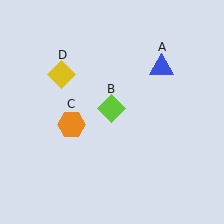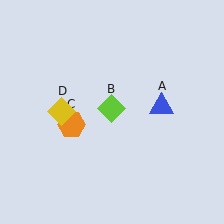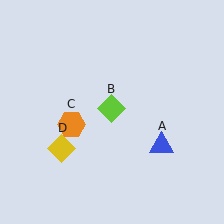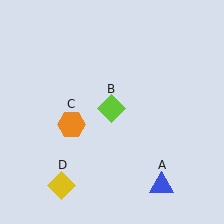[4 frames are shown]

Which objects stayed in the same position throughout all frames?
Lime diamond (object B) and orange hexagon (object C) remained stationary.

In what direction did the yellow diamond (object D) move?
The yellow diamond (object D) moved down.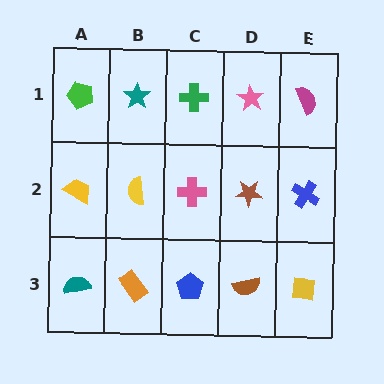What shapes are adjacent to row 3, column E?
A blue cross (row 2, column E), a brown semicircle (row 3, column D).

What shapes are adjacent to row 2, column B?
A teal star (row 1, column B), an orange rectangle (row 3, column B), a yellow trapezoid (row 2, column A), a pink cross (row 2, column C).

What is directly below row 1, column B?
A yellow semicircle.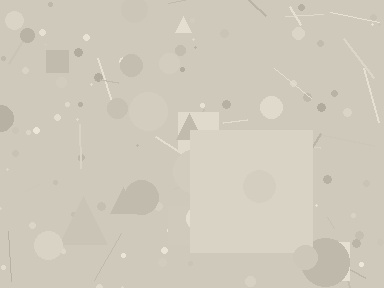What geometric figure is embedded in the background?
A square is embedded in the background.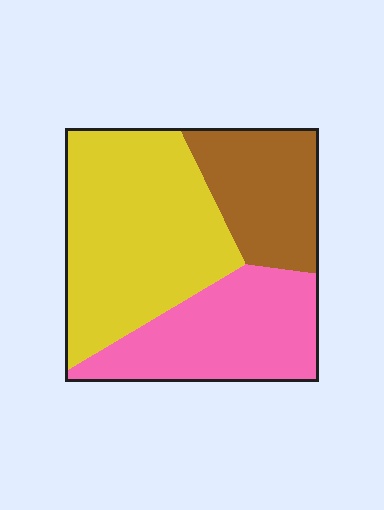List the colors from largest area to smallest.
From largest to smallest: yellow, pink, brown.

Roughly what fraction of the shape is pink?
Pink covers around 30% of the shape.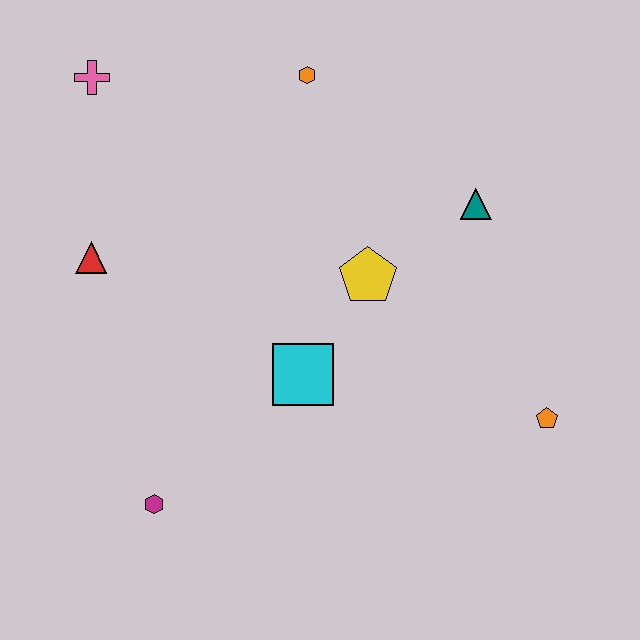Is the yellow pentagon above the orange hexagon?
No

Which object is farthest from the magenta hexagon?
The orange hexagon is farthest from the magenta hexagon.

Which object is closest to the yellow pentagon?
The cyan square is closest to the yellow pentagon.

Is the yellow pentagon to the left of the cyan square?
No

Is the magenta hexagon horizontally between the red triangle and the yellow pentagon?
Yes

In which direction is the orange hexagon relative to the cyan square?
The orange hexagon is above the cyan square.